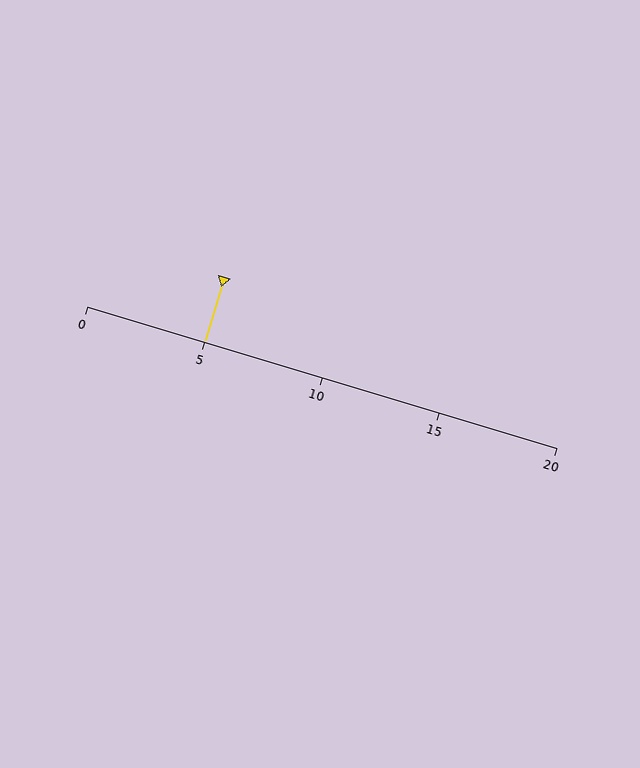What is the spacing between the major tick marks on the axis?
The major ticks are spaced 5 apart.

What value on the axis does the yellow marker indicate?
The marker indicates approximately 5.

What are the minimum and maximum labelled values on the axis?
The axis runs from 0 to 20.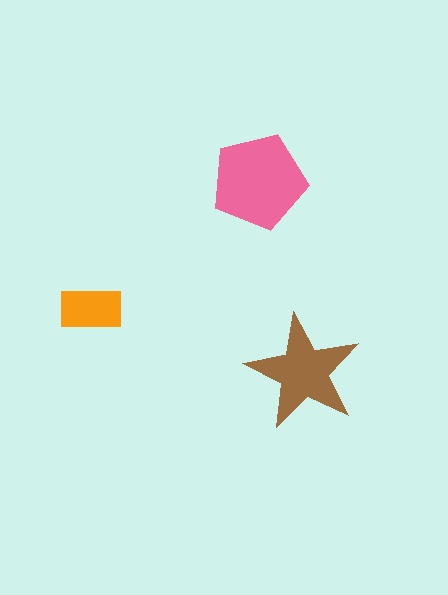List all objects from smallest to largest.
The orange rectangle, the brown star, the pink pentagon.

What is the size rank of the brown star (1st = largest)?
2nd.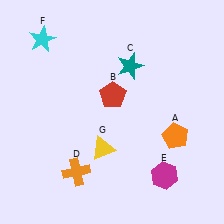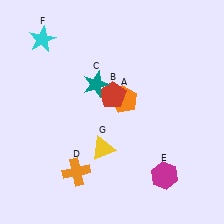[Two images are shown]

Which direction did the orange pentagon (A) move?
The orange pentagon (A) moved left.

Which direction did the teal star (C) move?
The teal star (C) moved left.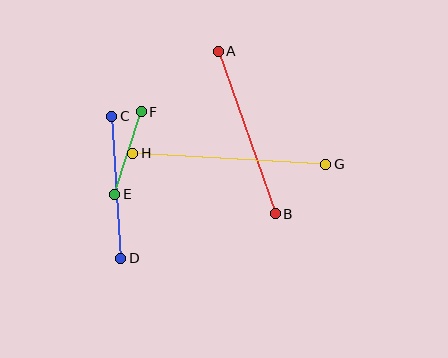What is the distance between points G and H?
The distance is approximately 193 pixels.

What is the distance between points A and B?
The distance is approximately 172 pixels.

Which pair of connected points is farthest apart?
Points G and H are farthest apart.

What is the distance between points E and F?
The distance is approximately 87 pixels.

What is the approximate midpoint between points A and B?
The midpoint is at approximately (247, 133) pixels.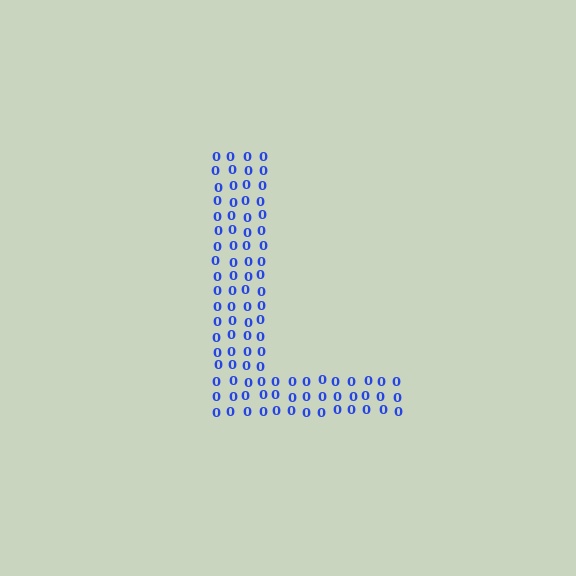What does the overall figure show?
The overall figure shows the letter L.